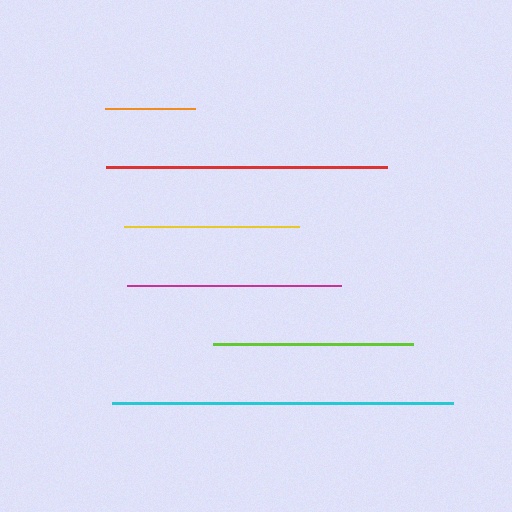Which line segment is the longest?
The cyan line is the longest at approximately 341 pixels.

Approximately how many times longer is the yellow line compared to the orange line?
The yellow line is approximately 1.9 times the length of the orange line.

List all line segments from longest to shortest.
From longest to shortest: cyan, red, magenta, lime, yellow, orange.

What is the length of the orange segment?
The orange segment is approximately 90 pixels long.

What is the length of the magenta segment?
The magenta segment is approximately 214 pixels long.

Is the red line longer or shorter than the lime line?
The red line is longer than the lime line.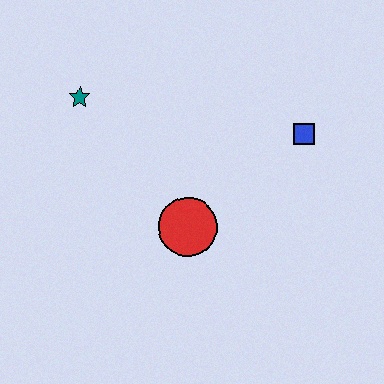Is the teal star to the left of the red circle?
Yes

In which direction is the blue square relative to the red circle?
The blue square is to the right of the red circle.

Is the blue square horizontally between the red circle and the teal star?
No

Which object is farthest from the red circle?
The teal star is farthest from the red circle.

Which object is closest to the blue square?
The red circle is closest to the blue square.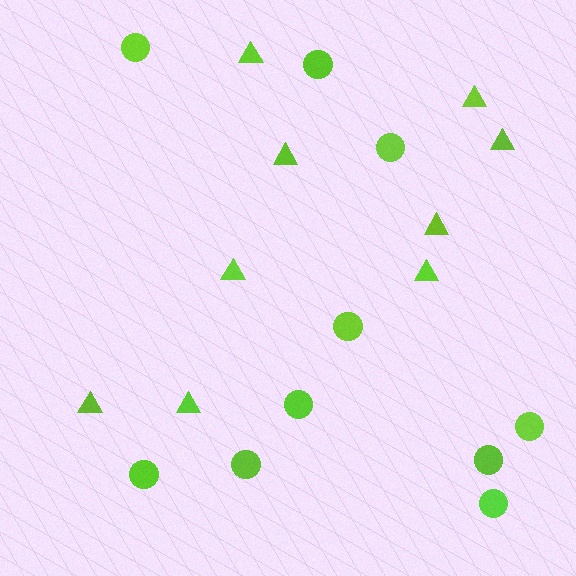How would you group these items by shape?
There are 2 groups: one group of circles (10) and one group of triangles (9).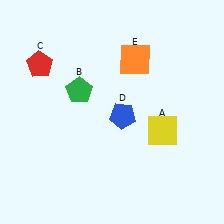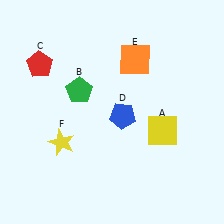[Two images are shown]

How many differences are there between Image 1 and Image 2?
There is 1 difference between the two images.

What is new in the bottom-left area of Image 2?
A yellow star (F) was added in the bottom-left area of Image 2.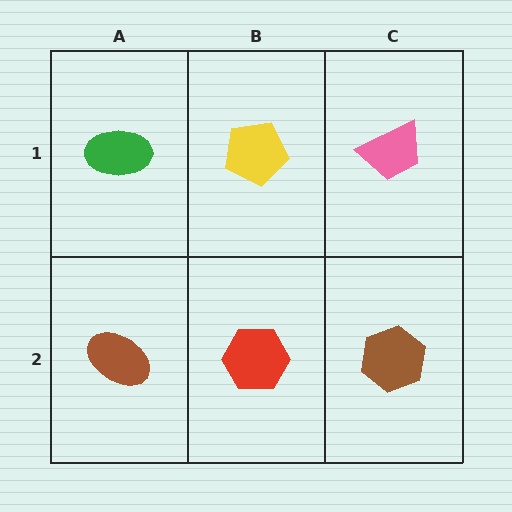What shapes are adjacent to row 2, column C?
A pink trapezoid (row 1, column C), a red hexagon (row 2, column B).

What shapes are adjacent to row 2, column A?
A green ellipse (row 1, column A), a red hexagon (row 2, column B).